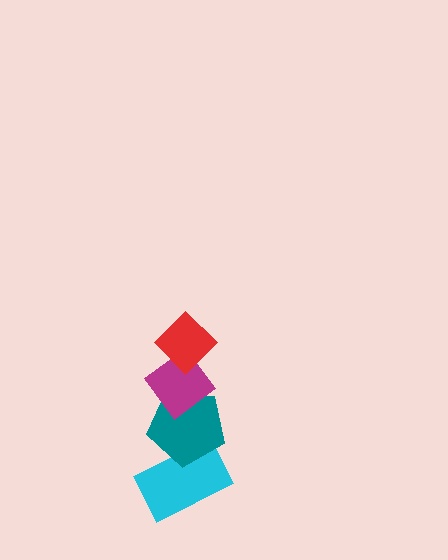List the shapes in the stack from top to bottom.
From top to bottom: the red diamond, the magenta diamond, the teal pentagon, the cyan rectangle.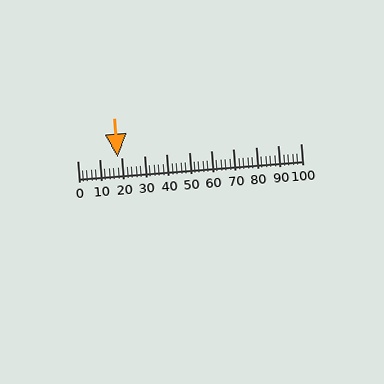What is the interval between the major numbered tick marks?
The major tick marks are spaced 10 units apart.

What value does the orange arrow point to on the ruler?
The orange arrow points to approximately 18.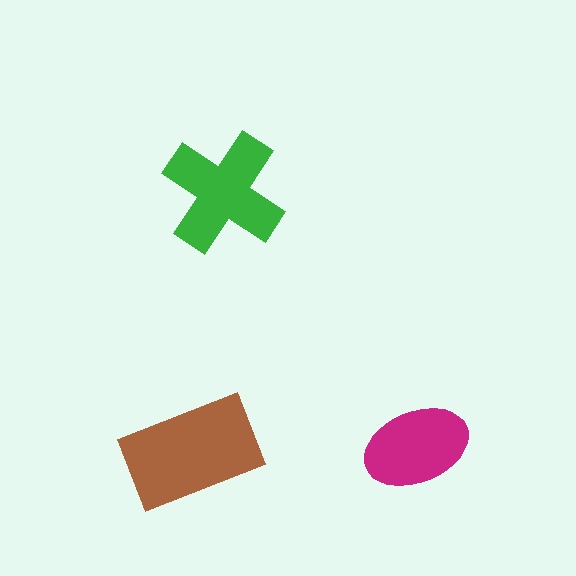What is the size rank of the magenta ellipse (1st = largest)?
3rd.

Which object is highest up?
The green cross is topmost.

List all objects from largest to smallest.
The brown rectangle, the green cross, the magenta ellipse.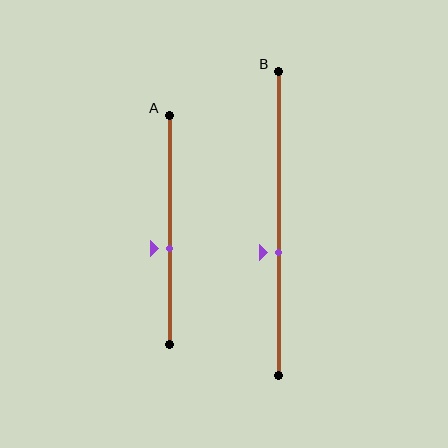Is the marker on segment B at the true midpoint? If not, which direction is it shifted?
No, the marker on segment B is shifted downward by about 10% of the segment length.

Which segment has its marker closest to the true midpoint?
Segment A has its marker closest to the true midpoint.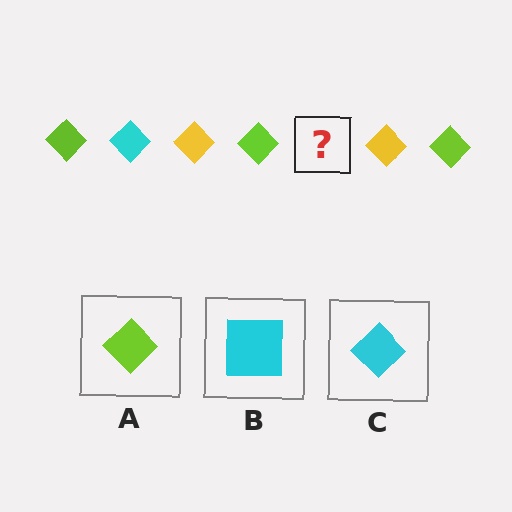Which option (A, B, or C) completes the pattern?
C.